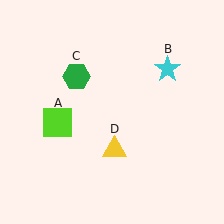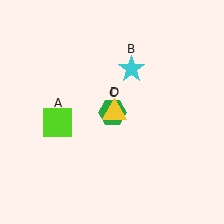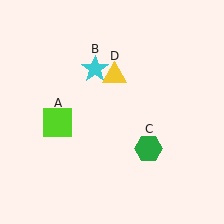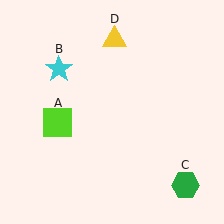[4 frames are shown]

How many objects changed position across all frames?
3 objects changed position: cyan star (object B), green hexagon (object C), yellow triangle (object D).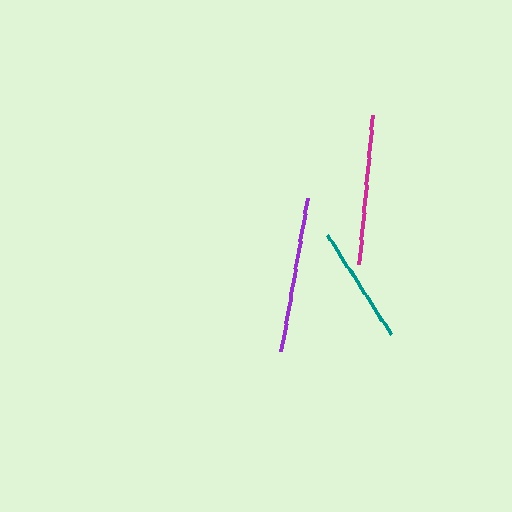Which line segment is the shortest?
The teal line is the shortest at approximately 118 pixels.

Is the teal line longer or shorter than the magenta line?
The magenta line is longer than the teal line.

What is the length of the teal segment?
The teal segment is approximately 118 pixels long.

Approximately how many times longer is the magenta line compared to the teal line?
The magenta line is approximately 1.3 times the length of the teal line.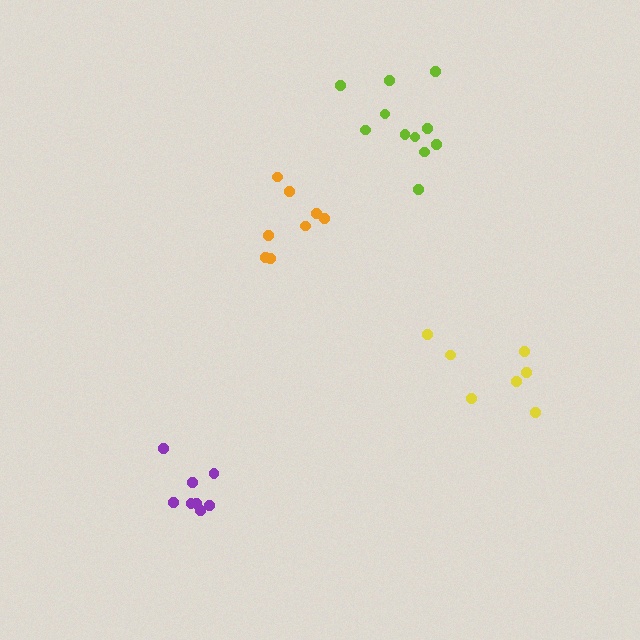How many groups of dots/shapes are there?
There are 4 groups.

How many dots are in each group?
Group 1: 8 dots, Group 2: 11 dots, Group 3: 8 dots, Group 4: 7 dots (34 total).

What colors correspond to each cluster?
The clusters are colored: orange, lime, purple, yellow.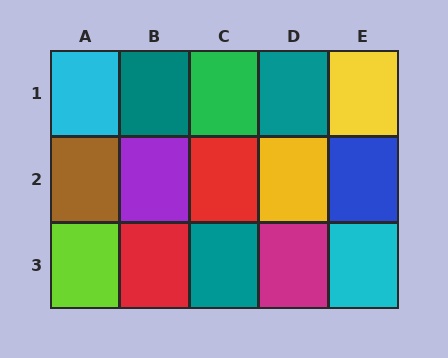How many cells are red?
2 cells are red.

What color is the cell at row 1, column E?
Yellow.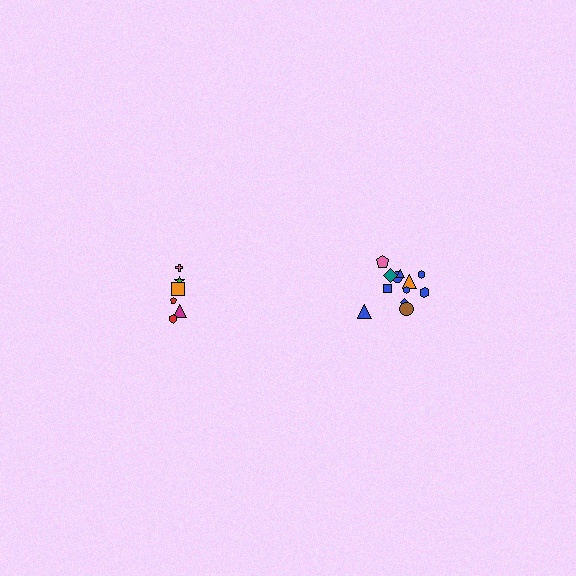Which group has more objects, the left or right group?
The right group.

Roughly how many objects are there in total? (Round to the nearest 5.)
Roughly 20 objects in total.